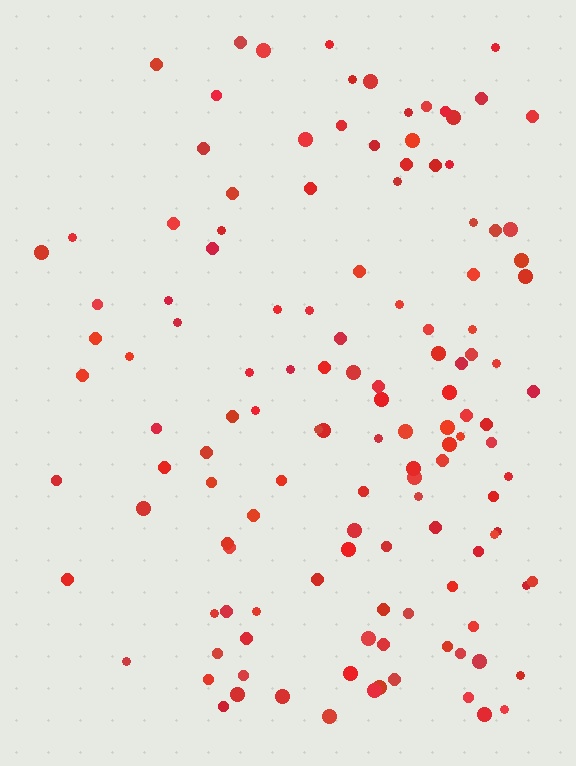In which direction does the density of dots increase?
From left to right, with the right side densest.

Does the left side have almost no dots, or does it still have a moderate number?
Still a moderate number, just noticeably fewer than the right.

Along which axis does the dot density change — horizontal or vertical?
Horizontal.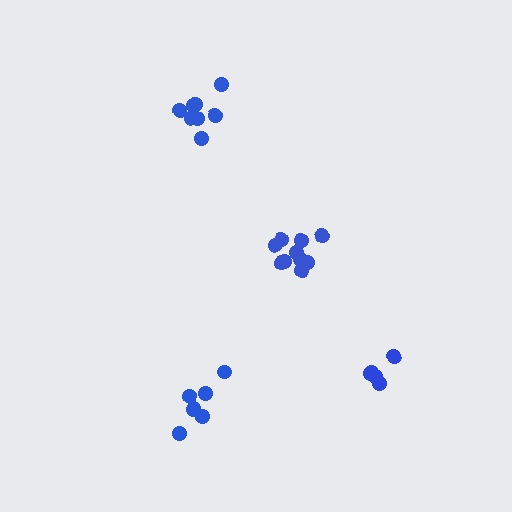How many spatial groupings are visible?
There are 4 spatial groupings.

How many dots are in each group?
Group 1: 5 dots, Group 2: 6 dots, Group 3: 8 dots, Group 4: 10 dots (29 total).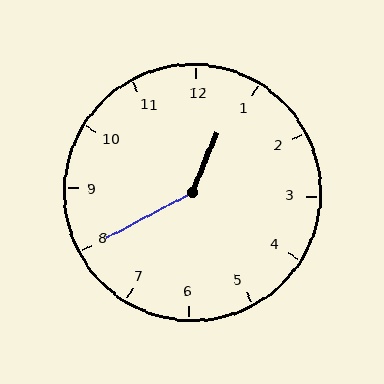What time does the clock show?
12:40.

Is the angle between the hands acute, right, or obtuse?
It is obtuse.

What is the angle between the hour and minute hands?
Approximately 140 degrees.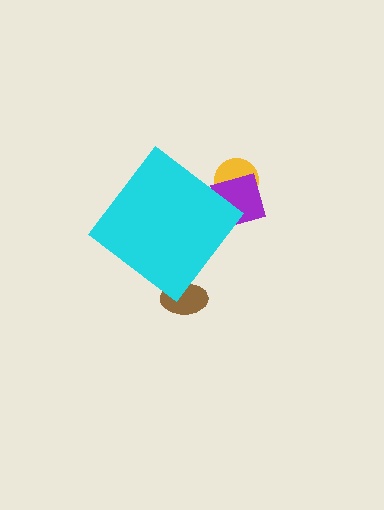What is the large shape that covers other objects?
A cyan diamond.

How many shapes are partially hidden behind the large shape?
3 shapes are partially hidden.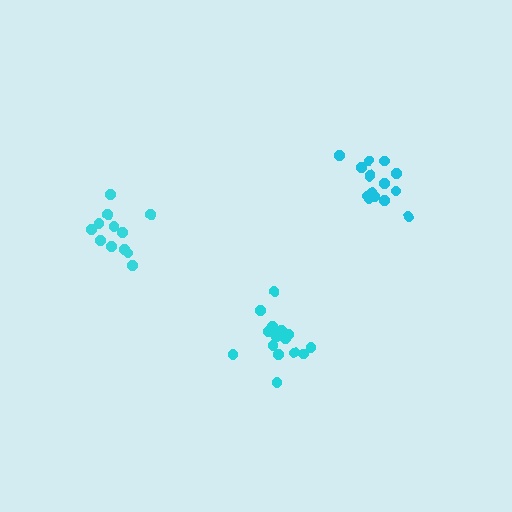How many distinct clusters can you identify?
There are 3 distinct clusters.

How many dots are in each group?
Group 1: 16 dots, Group 2: 15 dots, Group 3: 12 dots (43 total).